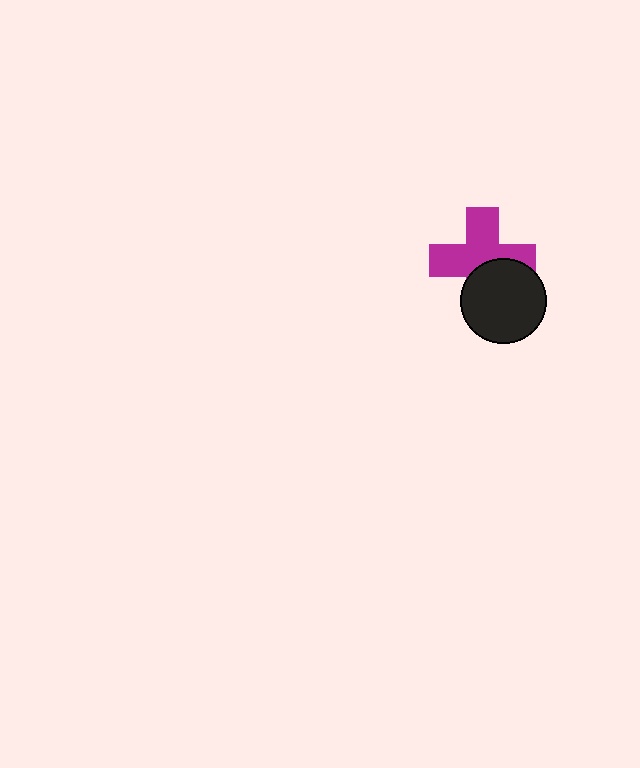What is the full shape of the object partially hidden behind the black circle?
The partially hidden object is a magenta cross.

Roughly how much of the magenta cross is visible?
About half of it is visible (roughly 64%).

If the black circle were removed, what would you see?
You would see the complete magenta cross.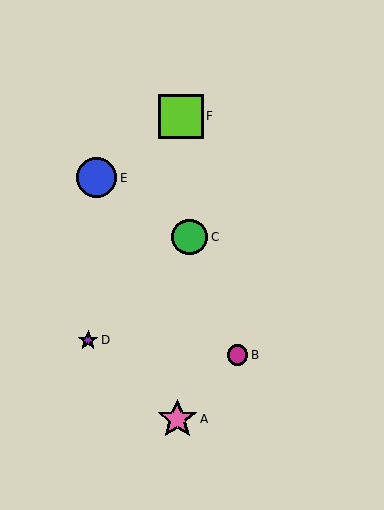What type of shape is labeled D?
Shape D is a purple star.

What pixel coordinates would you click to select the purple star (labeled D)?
Click at (88, 340) to select the purple star D.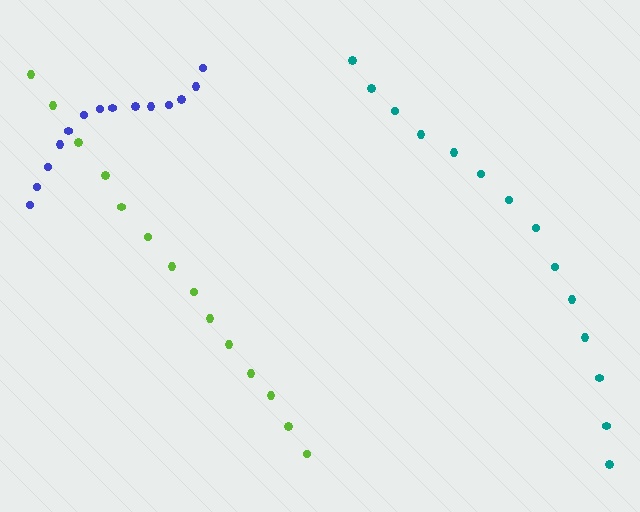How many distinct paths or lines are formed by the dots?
There are 3 distinct paths.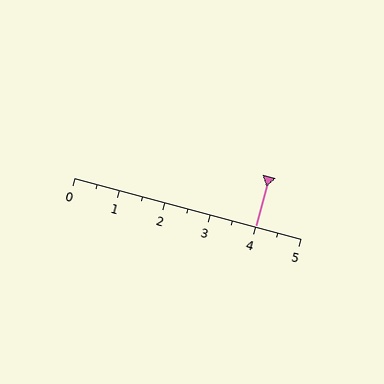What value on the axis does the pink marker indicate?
The marker indicates approximately 4.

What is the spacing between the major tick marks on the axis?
The major ticks are spaced 1 apart.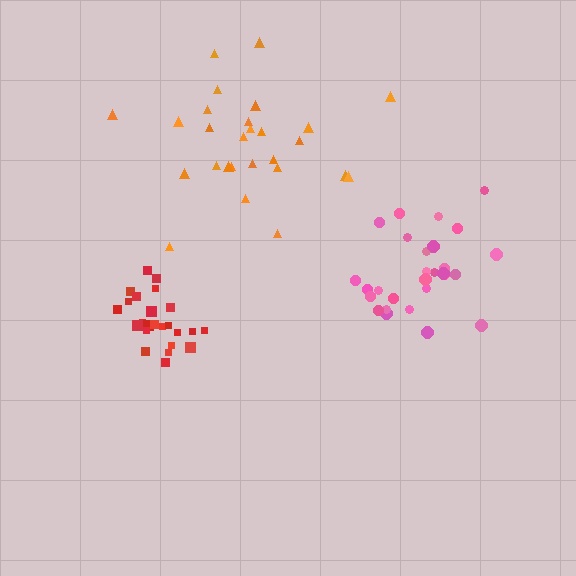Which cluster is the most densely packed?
Red.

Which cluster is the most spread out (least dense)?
Orange.